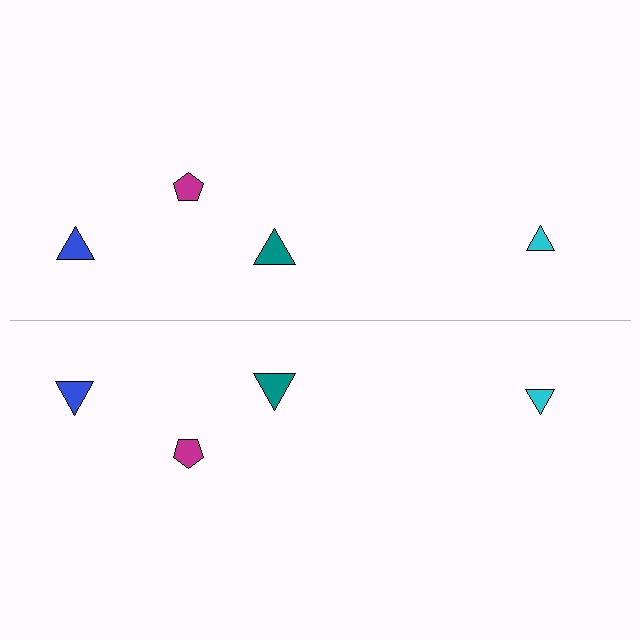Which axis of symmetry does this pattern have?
The pattern has a horizontal axis of symmetry running through the center of the image.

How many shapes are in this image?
There are 8 shapes in this image.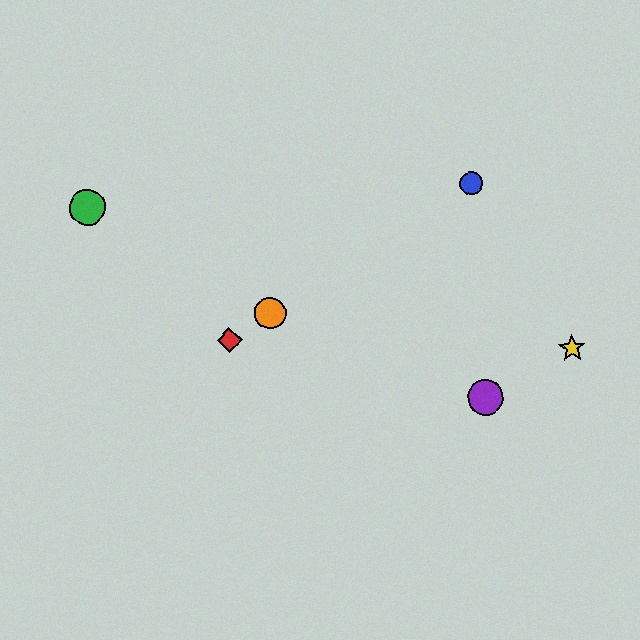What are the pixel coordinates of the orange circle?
The orange circle is at (270, 314).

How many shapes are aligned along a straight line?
3 shapes (the red diamond, the blue circle, the orange circle) are aligned along a straight line.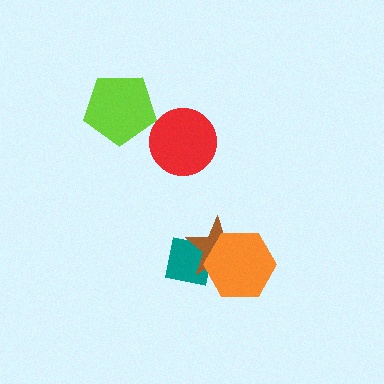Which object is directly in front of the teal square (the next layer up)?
The brown star is directly in front of the teal square.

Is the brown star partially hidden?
Yes, it is partially covered by another shape.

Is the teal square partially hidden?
Yes, it is partially covered by another shape.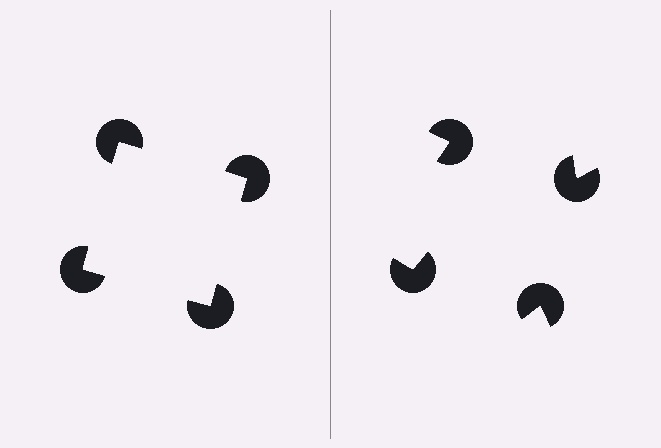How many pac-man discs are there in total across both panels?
8 — 4 on each side.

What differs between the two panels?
The pac-man discs are positioned identically on both sides; only the wedge orientations differ. On the left they align to a square; on the right they are misaligned.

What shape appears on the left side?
An illusory square.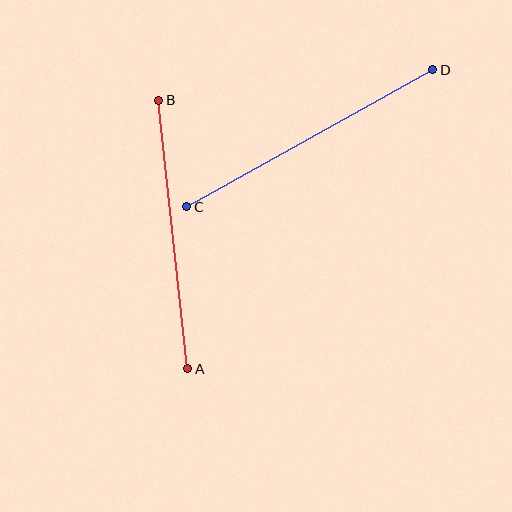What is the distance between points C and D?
The distance is approximately 282 pixels.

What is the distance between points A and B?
The distance is approximately 270 pixels.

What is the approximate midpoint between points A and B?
The midpoint is at approximately (173, 234) pixels.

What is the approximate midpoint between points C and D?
The midpoint is at approximately (310, 138) pixels.